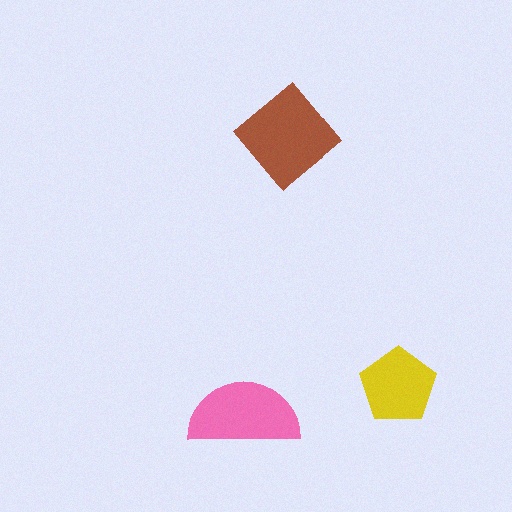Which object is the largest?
The brown diamond.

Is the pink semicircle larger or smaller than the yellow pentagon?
Larger.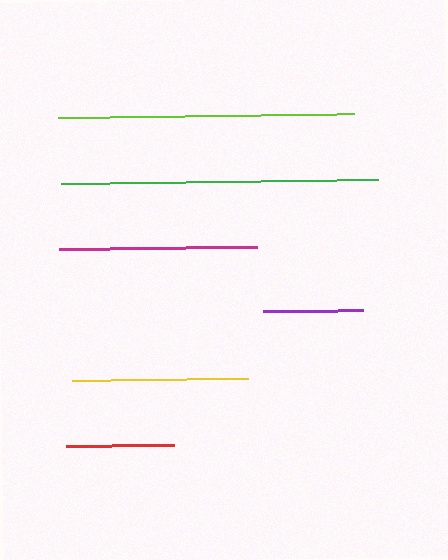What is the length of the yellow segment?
The yellow segment is approximately 176 pixels long.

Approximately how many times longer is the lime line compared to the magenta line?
The lime line is approximately 1.5 times the length of the magenta line.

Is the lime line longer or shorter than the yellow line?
The lime line is longer than the yellow line.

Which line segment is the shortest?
The purple line is the shortest at approximately 100 pixels.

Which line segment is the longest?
The green line is the longest at approximately 317 pixels.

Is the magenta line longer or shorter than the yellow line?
The magenta line is longer than the yellow line.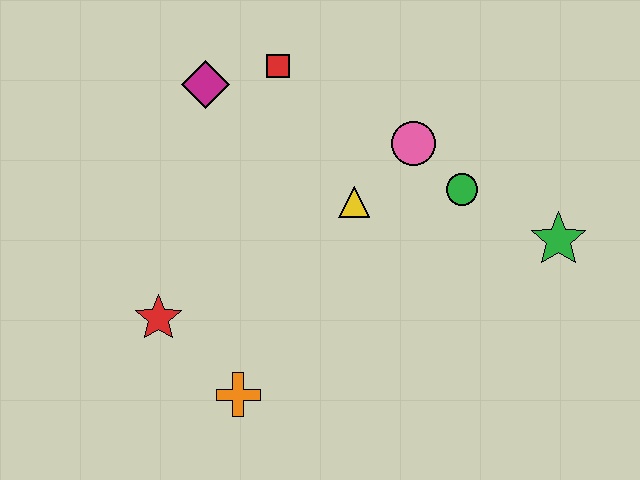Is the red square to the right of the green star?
No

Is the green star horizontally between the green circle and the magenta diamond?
No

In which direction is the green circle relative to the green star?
The green circle is to the left of the green star.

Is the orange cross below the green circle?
Yes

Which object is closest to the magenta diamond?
The red square is closest to the magenta diamond.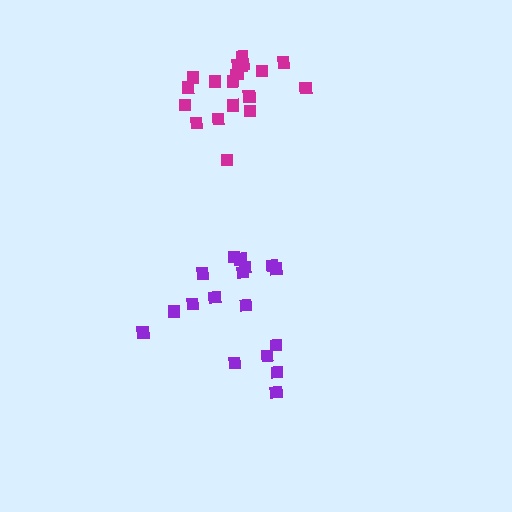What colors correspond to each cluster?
The clusters are colored: purple, magenta.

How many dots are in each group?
Group 1: 17 dots, Group 2: 20 dots (37 total).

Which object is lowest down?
The purple cluster is bottommost.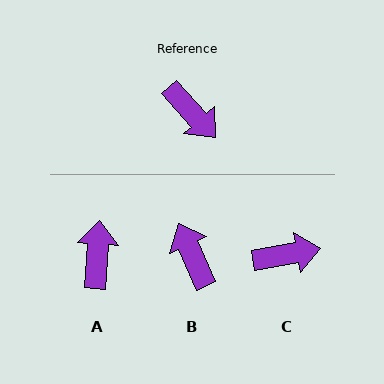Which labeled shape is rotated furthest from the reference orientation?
B, about 161 degrees away.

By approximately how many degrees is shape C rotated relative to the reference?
Approximately 58 degrees counter-clockwise.